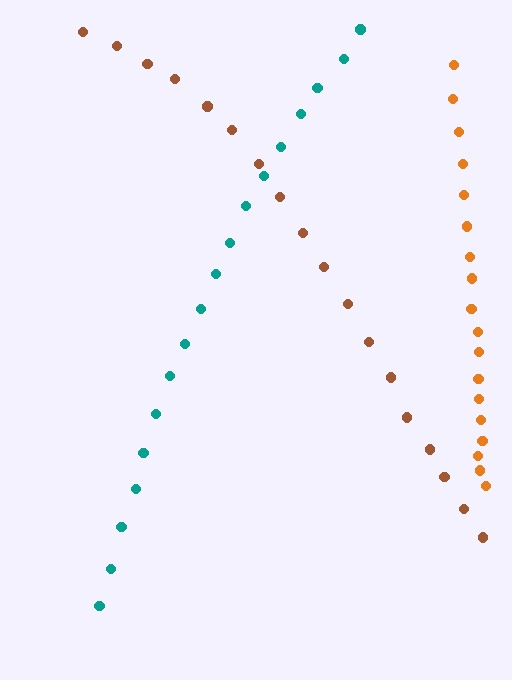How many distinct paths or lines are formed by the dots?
There are 3 distinct paths.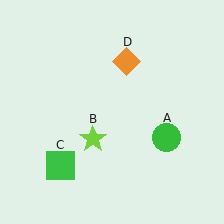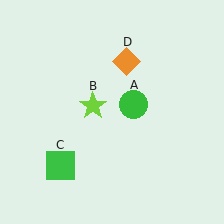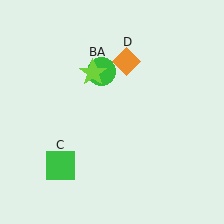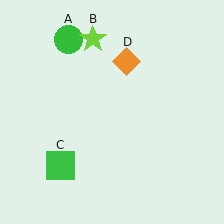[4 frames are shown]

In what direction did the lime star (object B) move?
The lime star (object B) moved up.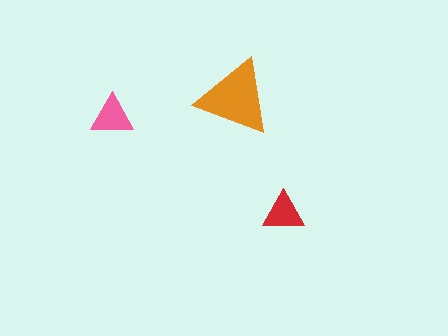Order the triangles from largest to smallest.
the orange one, the pink one, the red one.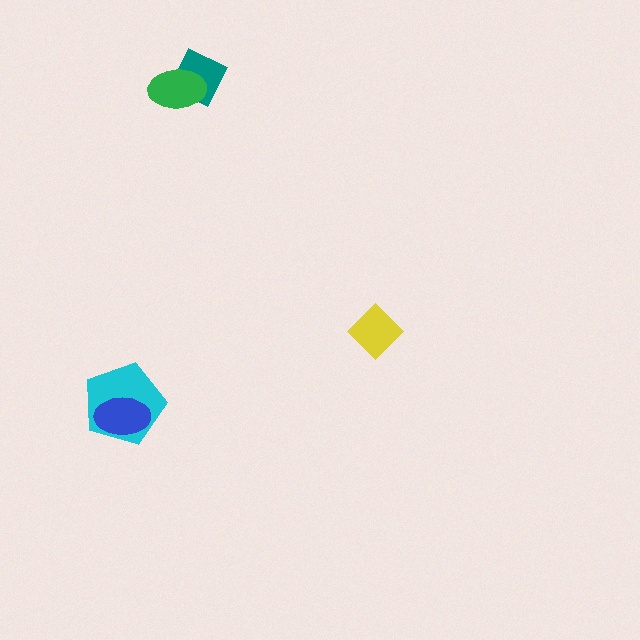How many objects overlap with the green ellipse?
1 object overlaps with the green ellipse.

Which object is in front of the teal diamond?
The green ellipse is in front of the teal diamond.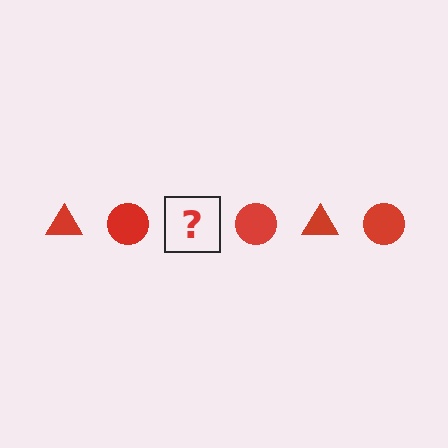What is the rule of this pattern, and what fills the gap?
The rule is that the pattern cycles through triangle, circle shapes in red. The gap should be filled with a red triangle.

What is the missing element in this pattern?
The missing element is a red triangle.